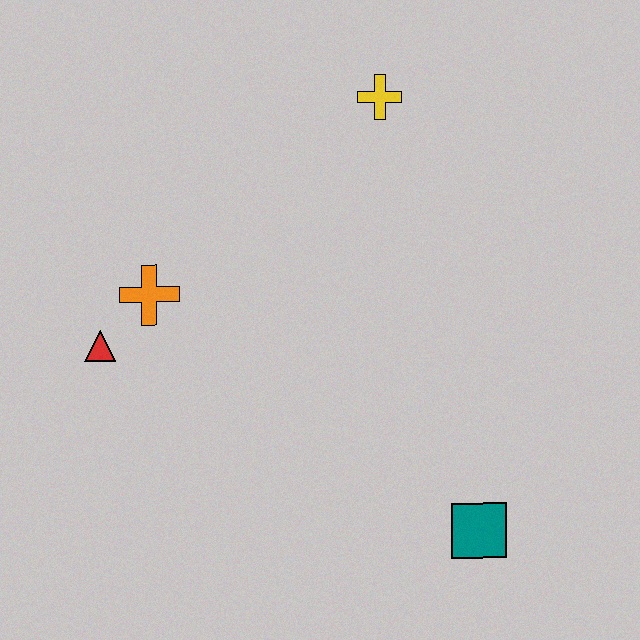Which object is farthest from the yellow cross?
The teal square is farthest from the yellow cross.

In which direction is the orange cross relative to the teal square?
The orange cross is to the left of the teal square.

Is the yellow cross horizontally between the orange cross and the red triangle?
No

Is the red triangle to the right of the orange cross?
No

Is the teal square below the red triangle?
Yes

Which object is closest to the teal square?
The orange cross is closest to the teal square.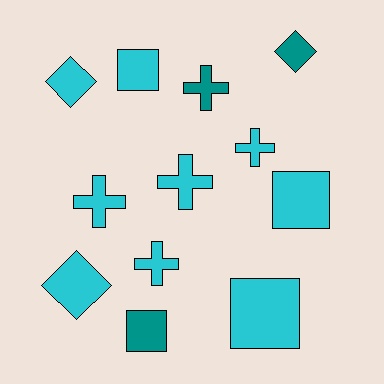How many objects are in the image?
There are 12 objects.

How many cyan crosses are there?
There are 4 cyan crosses.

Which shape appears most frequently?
Cross, with 5 objects.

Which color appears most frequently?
Cyan, with 9 objects.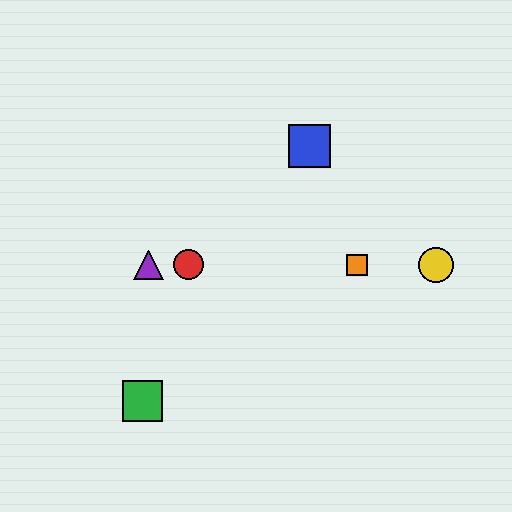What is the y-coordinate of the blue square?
The blue square is at y≈146.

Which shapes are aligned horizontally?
The red circle, the yellow circle, the purple triangle, the orange square are aligned horizontally.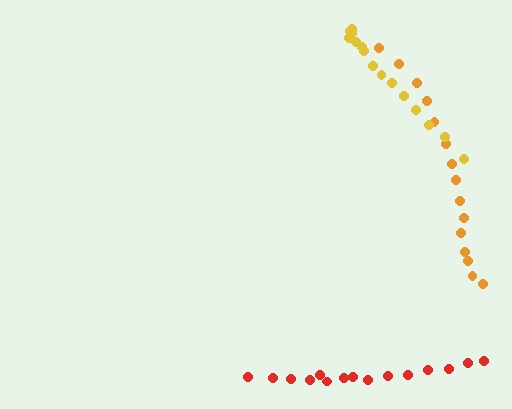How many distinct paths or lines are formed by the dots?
There are 3 distinct paths.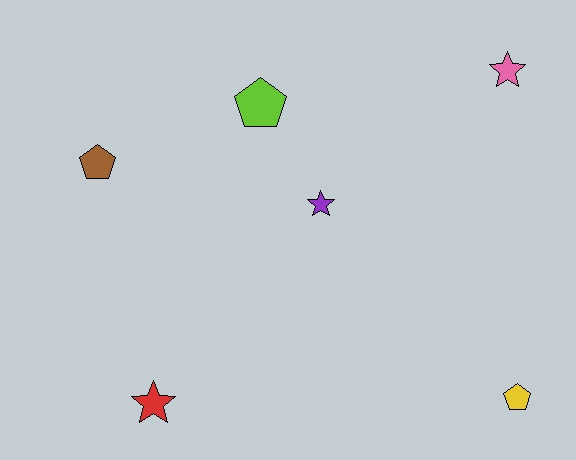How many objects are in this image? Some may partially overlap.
There are 6 objects.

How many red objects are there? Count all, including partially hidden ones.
There is 1 red object.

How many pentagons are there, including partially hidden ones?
There are 3 pentagons.